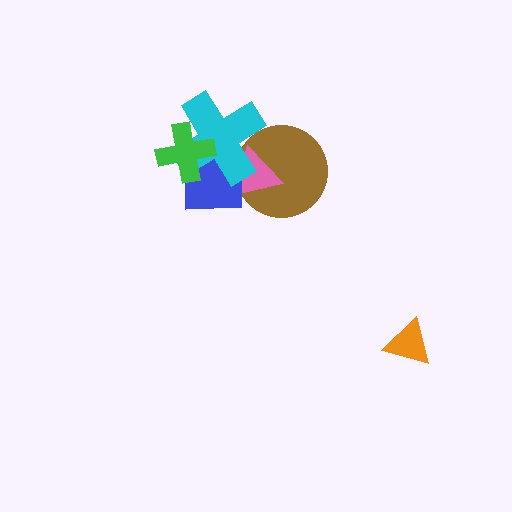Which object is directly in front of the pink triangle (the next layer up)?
The blue square is directly in front of the pink triangle.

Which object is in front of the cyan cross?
The green cross is in front of the cyan cross.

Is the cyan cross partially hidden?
Yes, it is partially covered by another shape.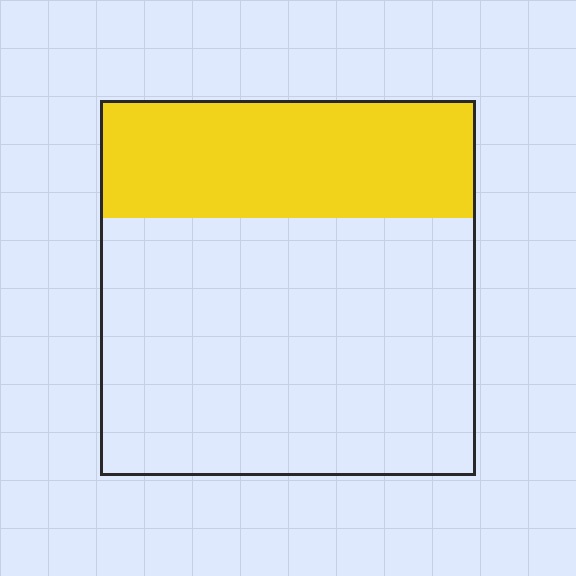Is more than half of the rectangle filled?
No.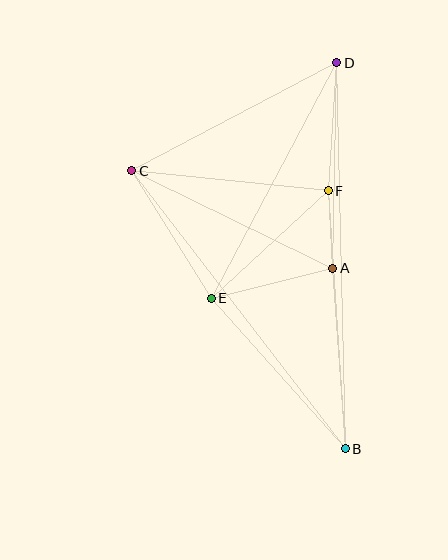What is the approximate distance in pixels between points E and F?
The distance between E and F is approximately 159 pixels.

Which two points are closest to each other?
Points A and F are closest to each other.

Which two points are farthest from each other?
Points B and D are farthest from each other.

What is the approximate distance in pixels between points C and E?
The distance between C and E is approximately 150 pixels.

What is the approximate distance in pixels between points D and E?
The distance between D and E is approximately 267 pixels.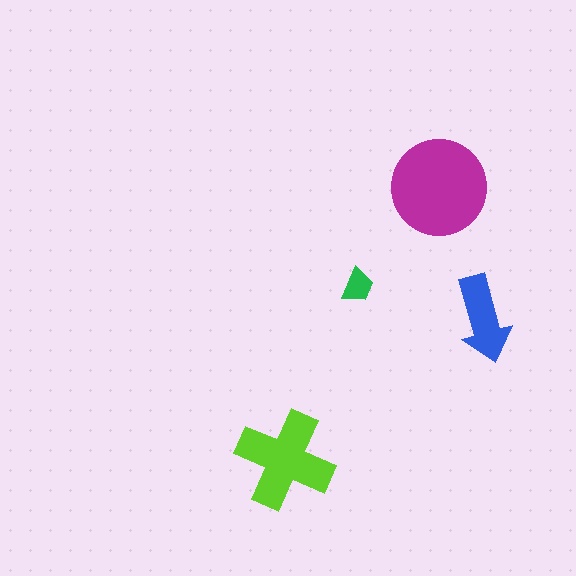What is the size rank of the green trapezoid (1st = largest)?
4th.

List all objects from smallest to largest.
The green trapezoid, the blue arrow, the lime cross, the magenta circle.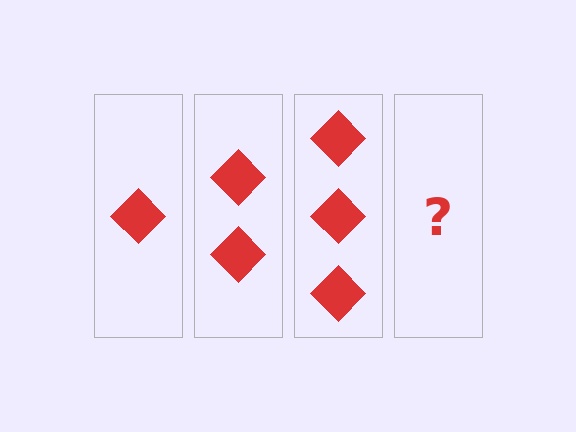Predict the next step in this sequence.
The next step is 4 diamonds.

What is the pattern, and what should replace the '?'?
The pattern is that each step adds one more diamond. The '?' should be 4 diamonds.